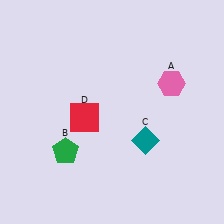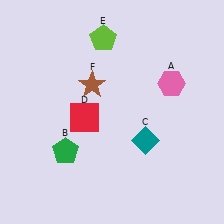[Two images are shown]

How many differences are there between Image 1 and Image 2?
There are 2 differences between the two images.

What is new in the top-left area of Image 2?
A brown star (F) was added in the top-left area of Image 2.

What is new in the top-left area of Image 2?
A lime pentagon (E) was added in the top-left area of Image 2.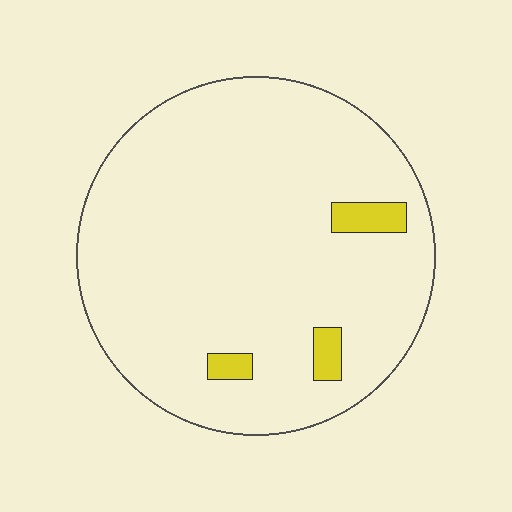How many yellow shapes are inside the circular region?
3.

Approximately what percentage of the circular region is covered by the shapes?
Approximately 5%.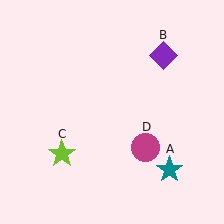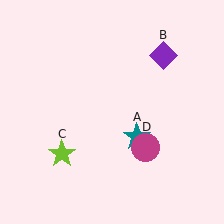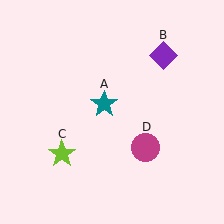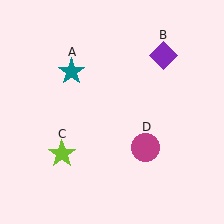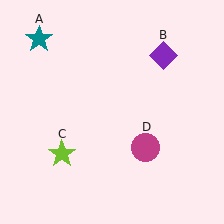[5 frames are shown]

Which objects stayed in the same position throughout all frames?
Purple diamond (object B) and lime star (object C) and magenta circle (object D) remained stationary.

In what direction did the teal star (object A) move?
The teal star (object A) moved up and to the left.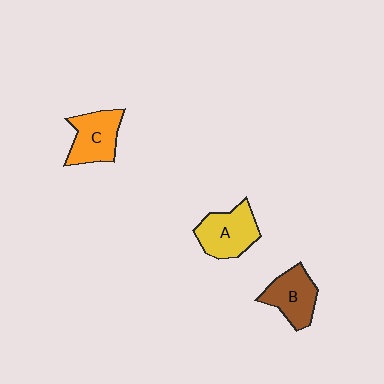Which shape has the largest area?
Shape A (yellow).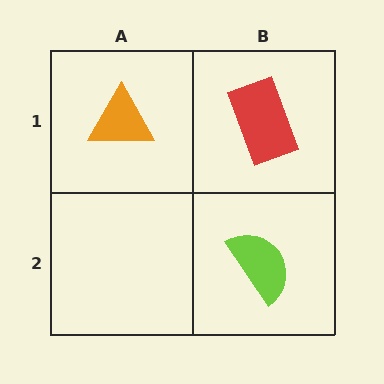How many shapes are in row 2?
1 shape.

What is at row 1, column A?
An orange triangle.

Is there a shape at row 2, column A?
No, that cell is empty.